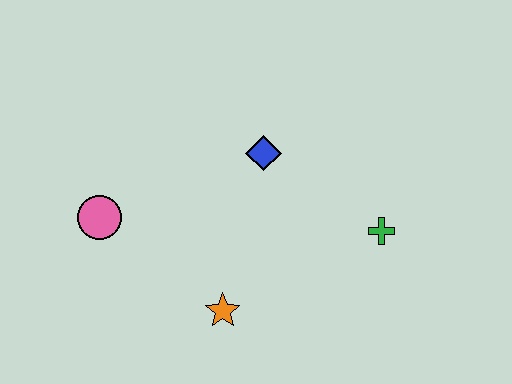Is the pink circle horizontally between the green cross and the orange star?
No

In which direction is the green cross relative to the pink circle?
The green cross is to the right of the pink circle.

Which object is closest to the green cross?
The blue diamond is closest to the green cross.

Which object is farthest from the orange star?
The green cross is farthest from the orange star.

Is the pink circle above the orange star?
Yes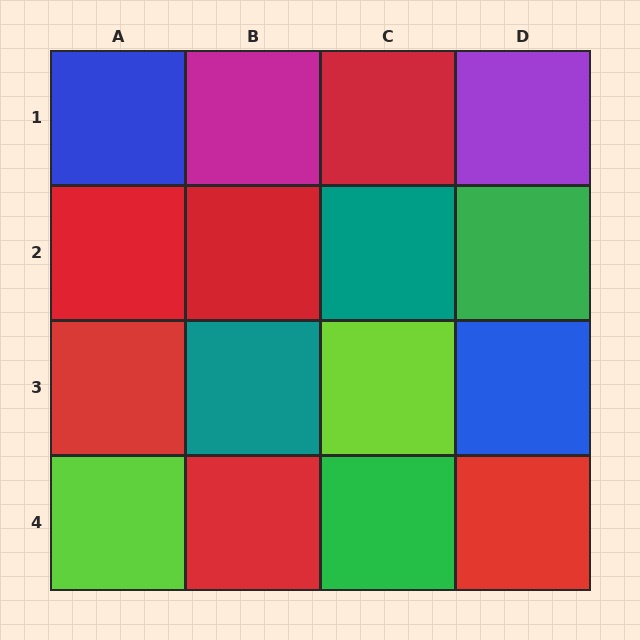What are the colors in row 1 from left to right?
Blue, magenta, red, purple.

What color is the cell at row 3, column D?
Blue.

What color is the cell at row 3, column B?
Teal.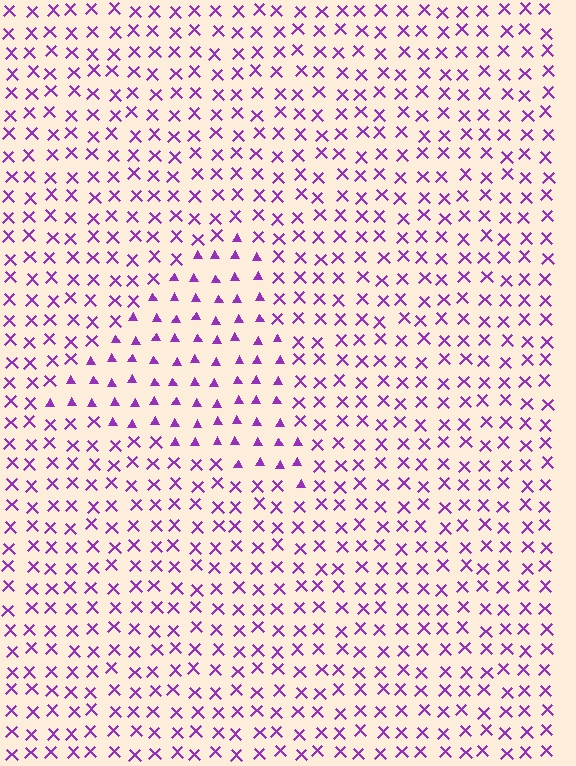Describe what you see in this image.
The image is filled with small purple elements arranged in a uniform grid. A triangle-shaped region contains triangles, while the surrounding area contains X marks. The boundary is defined purely by the change in element shape.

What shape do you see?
I see a triangle.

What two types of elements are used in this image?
The image uses triangles inside the triangle region and X marks outside it.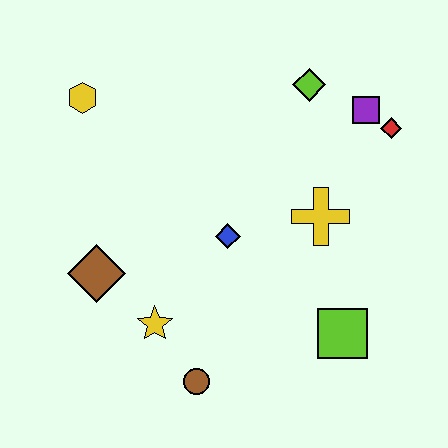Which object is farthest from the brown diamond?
The red diamond is farthest from the brown diamond.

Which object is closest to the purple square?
The red diamond is closest to the purple square.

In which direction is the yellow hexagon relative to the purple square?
The yellow hexagon is to the left of the purple square.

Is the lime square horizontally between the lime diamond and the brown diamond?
No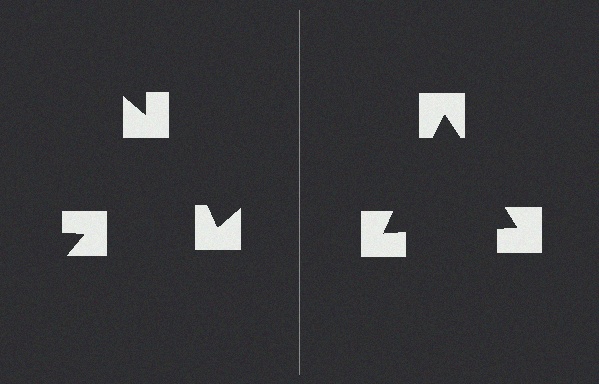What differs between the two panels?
The notched squares are positioned identically on both sides; only the wedge orientations differ. On the right they align to a triangle; on the left they are misaligned.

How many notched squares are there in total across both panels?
6 — 3 on each side.